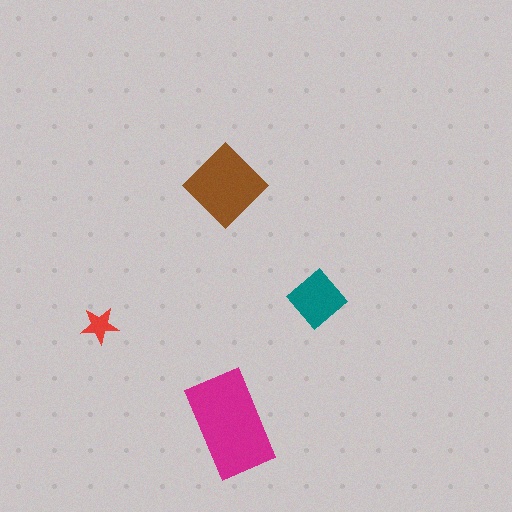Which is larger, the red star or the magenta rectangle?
The magenta rectangle.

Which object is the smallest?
The red star.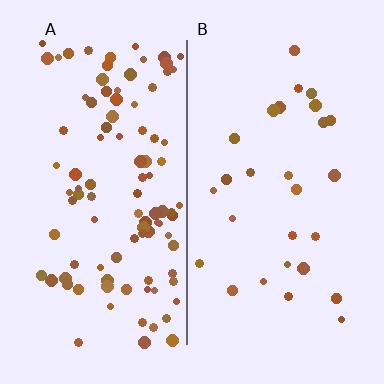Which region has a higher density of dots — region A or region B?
A (the left).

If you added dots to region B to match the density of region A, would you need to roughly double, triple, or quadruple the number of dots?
Approximately quadruple.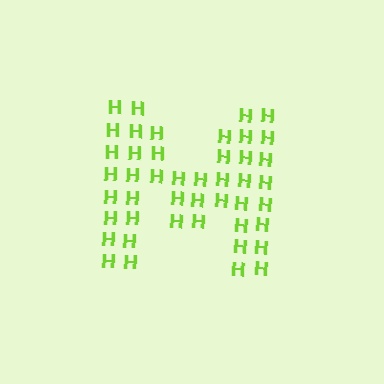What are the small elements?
The small elements are letter H's.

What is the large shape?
The large shape is the letter M.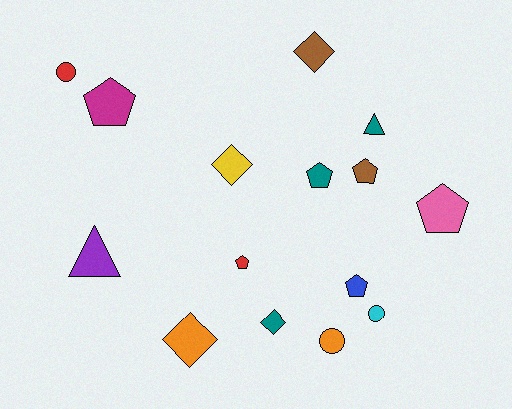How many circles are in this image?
There are 3 circles.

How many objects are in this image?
There are 15 objects.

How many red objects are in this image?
There are 2 red objects.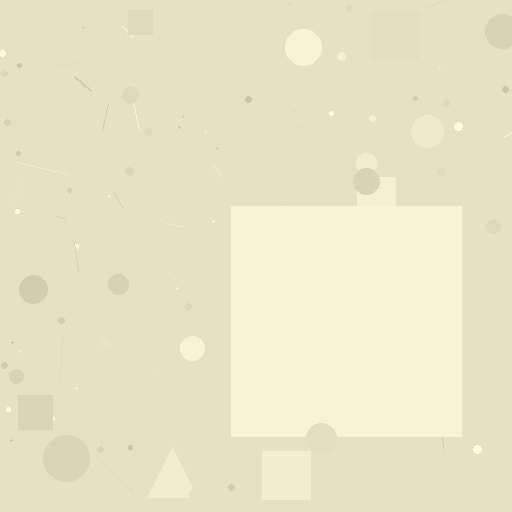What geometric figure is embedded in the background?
A square is embedded in the background.